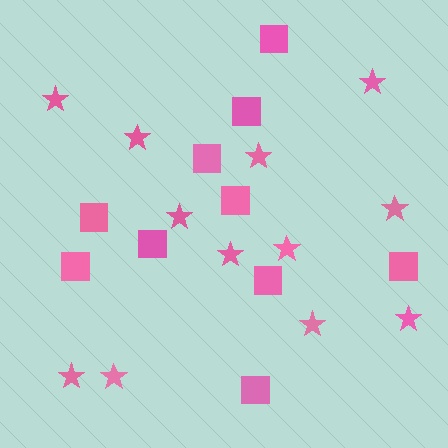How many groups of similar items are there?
There are 2 groups: one group of squares (10) and one group of stars (12).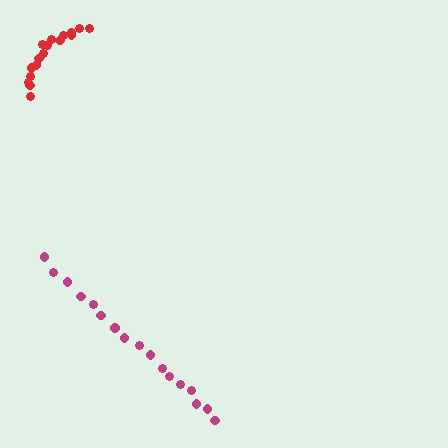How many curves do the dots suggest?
There are 2 distinct paths.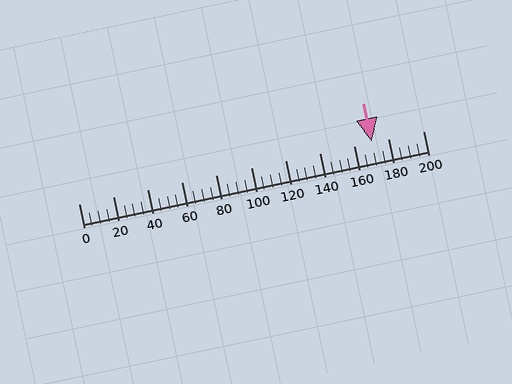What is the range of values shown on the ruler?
The ruler shows values from 0 to 200.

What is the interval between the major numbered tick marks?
The major tick marks are spaced 20 units apart.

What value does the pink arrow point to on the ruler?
The pink arrow points to approximately 170.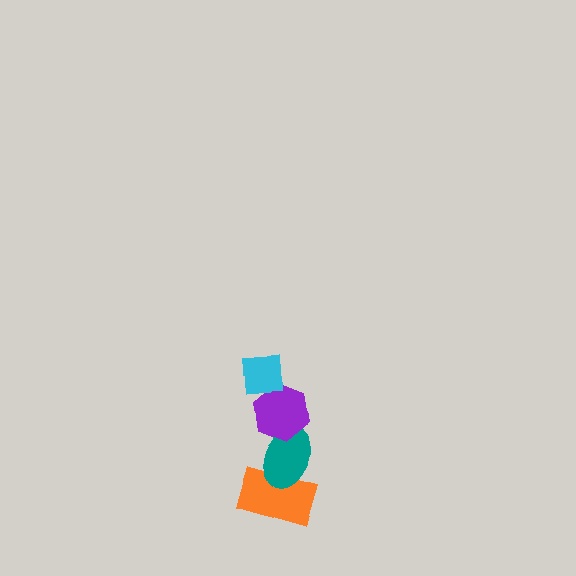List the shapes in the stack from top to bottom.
From top to bottom: the cyan square, the purple hexagon, the teal ellipse, the orange rectangle.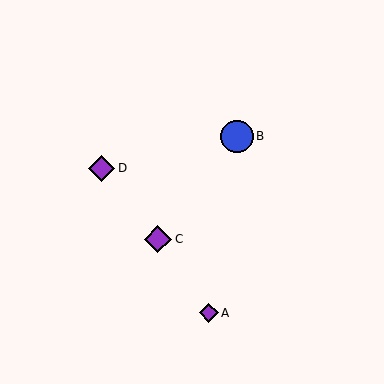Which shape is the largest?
The blue circle (labeled B) is the largest.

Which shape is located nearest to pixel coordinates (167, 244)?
The purple diamond (labeled C) at (158, 239) is nearest to that location.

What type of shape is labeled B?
Shape B is a blue circle.